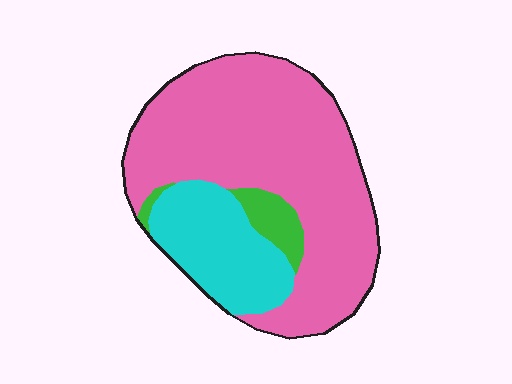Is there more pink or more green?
Pink.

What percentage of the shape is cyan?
Cyan takes up about one quarter (1/4) of the shape.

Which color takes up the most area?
Pink, at roughly 70%.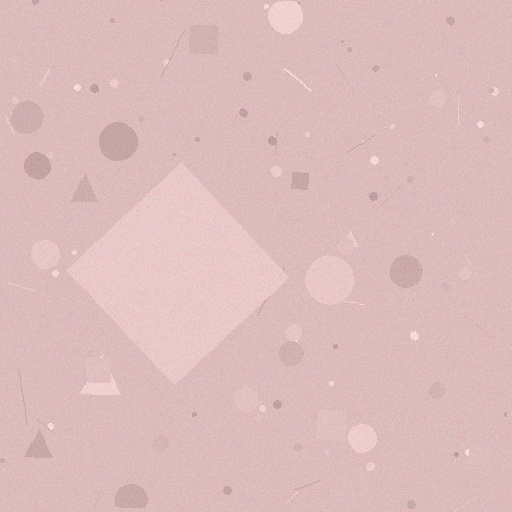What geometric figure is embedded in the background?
A diamond is embedded in the background.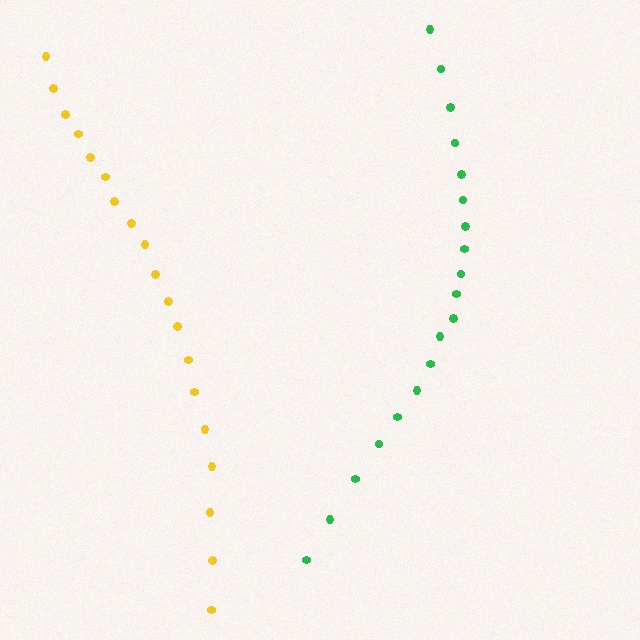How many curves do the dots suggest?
There are 2 distinct paths.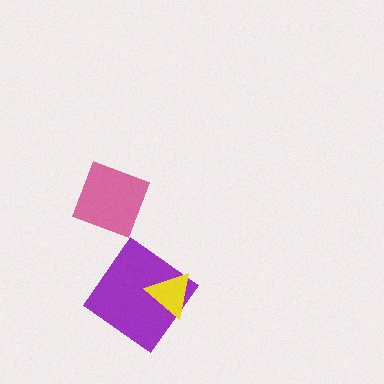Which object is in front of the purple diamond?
The yellow triangle is in front of the purple diamond.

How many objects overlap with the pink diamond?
0 objects overlap with the pink diamond.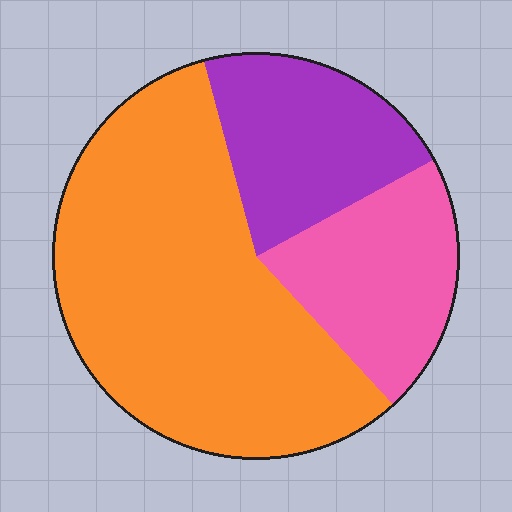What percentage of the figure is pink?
Pink takes up about one fifth (1/5) of the figure.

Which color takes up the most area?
Orange, at roughly 60%.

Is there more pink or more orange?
Orange.